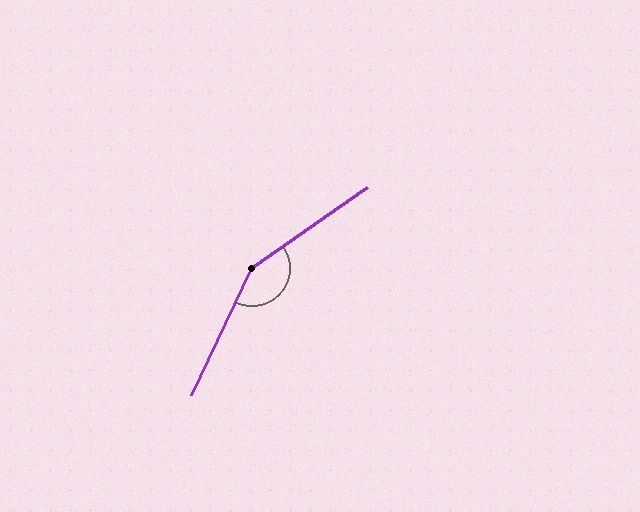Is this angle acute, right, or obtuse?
It is obtuse.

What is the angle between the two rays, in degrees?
Approximately 150 degrees.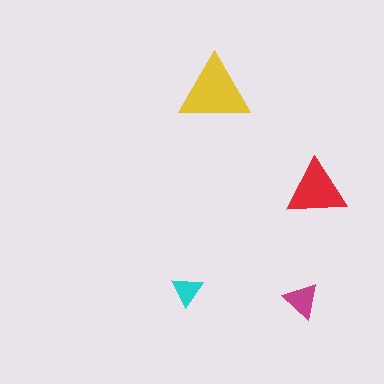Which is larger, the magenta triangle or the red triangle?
The red one.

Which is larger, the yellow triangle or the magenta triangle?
The yellow one.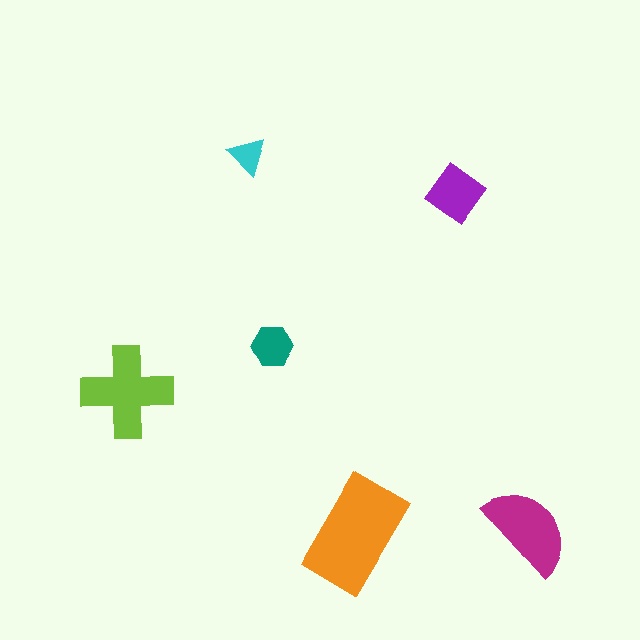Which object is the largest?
The orange rectangle.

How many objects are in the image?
There are 6 objects in the image.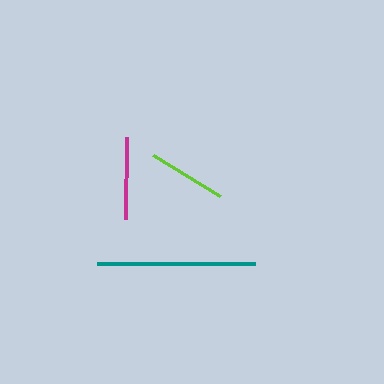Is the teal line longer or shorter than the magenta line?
The teal line is longer than the magenta line.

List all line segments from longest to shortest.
From longest to shortest: teal, magenta, lime.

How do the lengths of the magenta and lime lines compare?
The magenta and lime lines are approximately the same length.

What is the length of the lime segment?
The lime segment is approximately 79 pixels long.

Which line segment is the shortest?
The lime line is the shortest at approximately 79 pixels.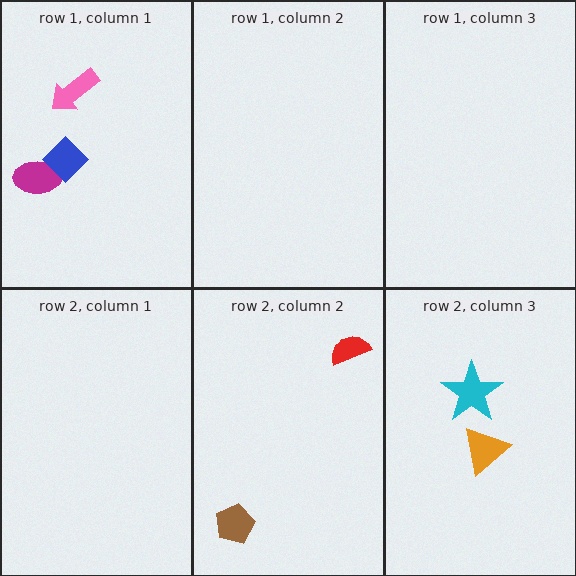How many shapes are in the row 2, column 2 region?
2.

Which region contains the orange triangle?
The row 2, column 3 region.